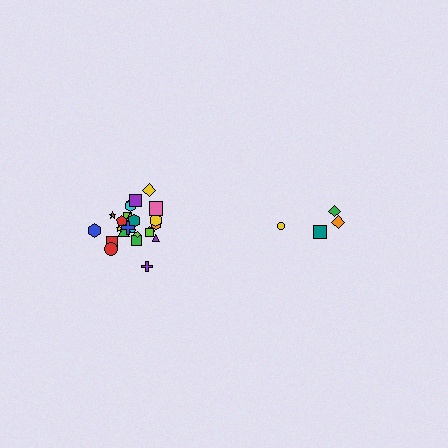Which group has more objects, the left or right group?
The left group.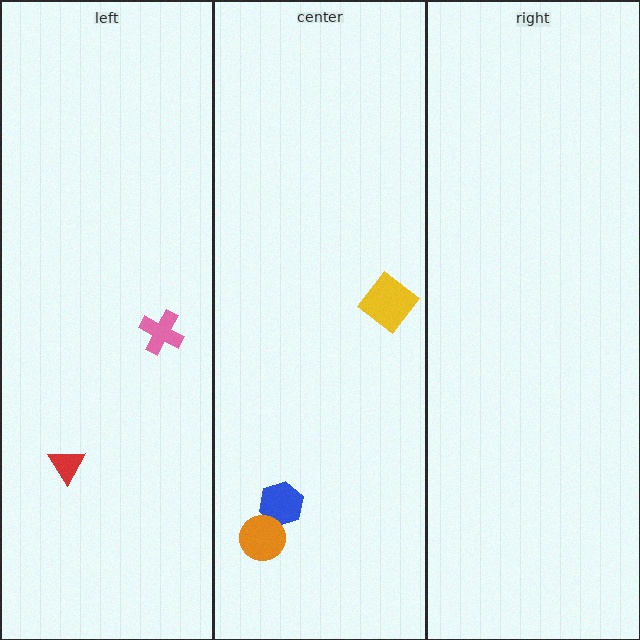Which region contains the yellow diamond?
The center region.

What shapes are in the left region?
The red triangle, the pink cross.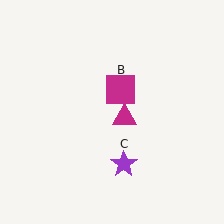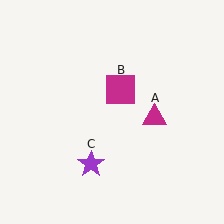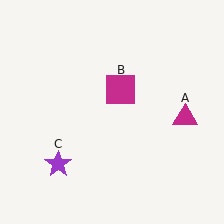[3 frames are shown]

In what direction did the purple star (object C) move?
The purple star (object C) moved left.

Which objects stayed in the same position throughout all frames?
Magenta square (object B) remained stationary.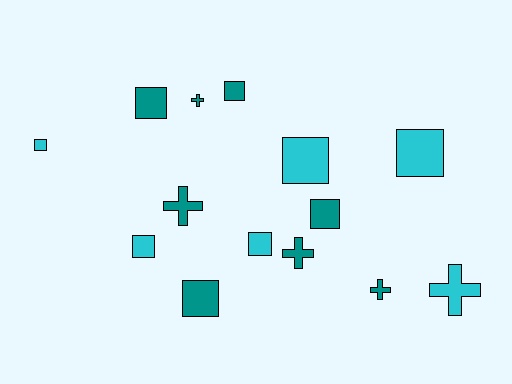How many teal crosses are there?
There are 4 teal crosses.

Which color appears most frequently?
Teal, with 8 objects.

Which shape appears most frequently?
Square, with 9 objects.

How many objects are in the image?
There are 14 objects.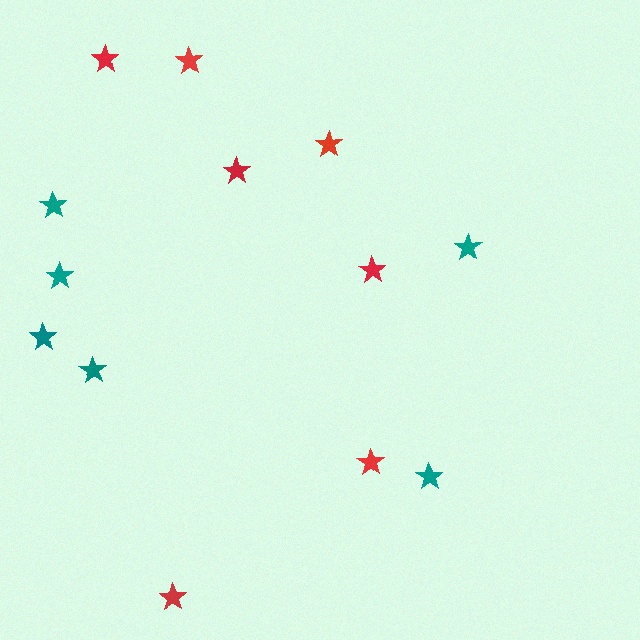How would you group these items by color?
There are 2 groups: one group of red stars (7) and one group of teal stars (6).